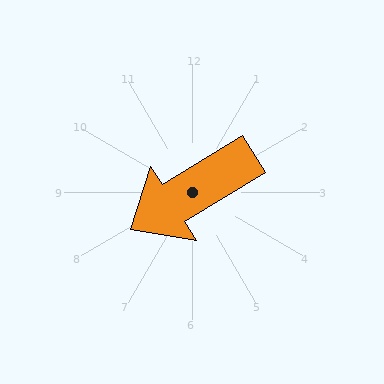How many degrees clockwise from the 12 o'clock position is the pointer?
Approximately 238 degrees.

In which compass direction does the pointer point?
Southwest.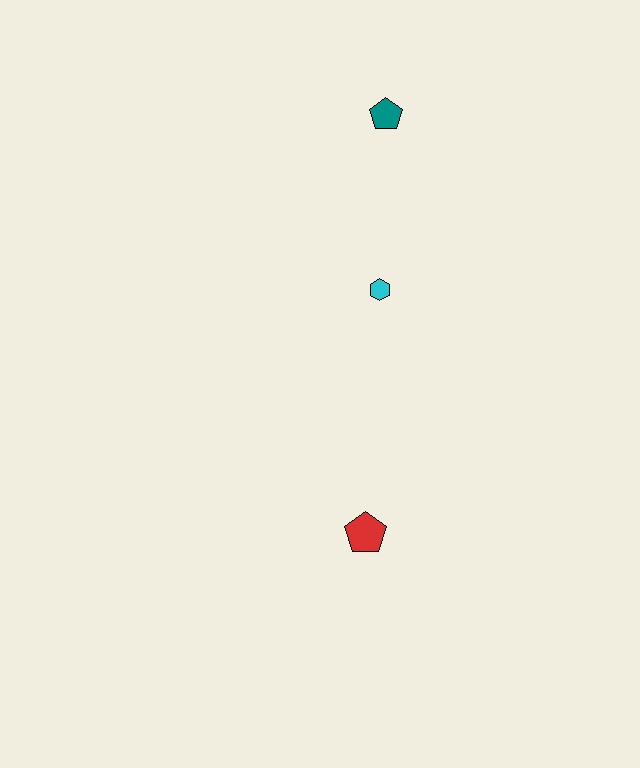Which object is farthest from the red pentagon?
The teal pentagon is farthest from the red pentagon.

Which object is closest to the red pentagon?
The cyan hexagon is closest to the red pentagon.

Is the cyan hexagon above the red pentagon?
Yes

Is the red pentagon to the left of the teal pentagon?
Yes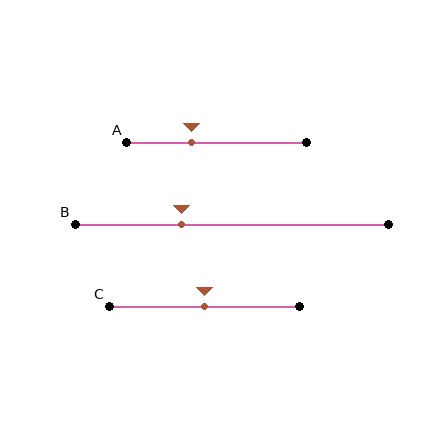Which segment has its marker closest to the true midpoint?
Segment C has its marker closest to the true midpoint.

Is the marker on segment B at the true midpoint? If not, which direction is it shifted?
No, the marker on segment B is shifted to the left by about 16% of the segment length.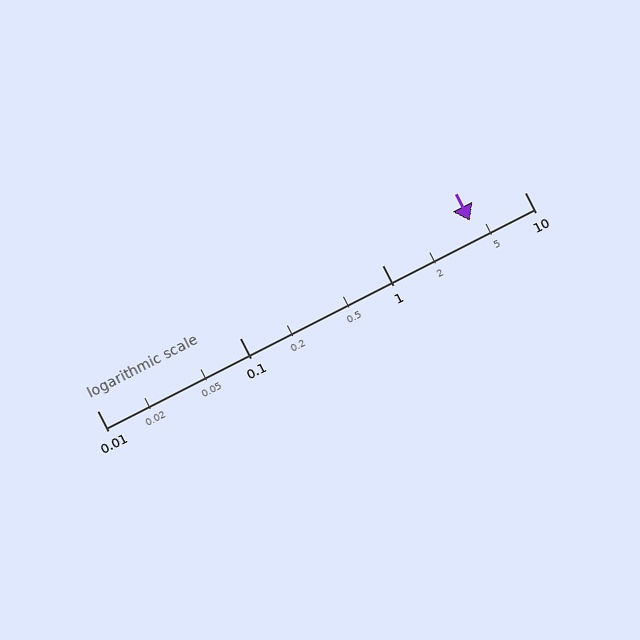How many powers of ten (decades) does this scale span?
The scale spans 3 decades, from 0.01 to 10.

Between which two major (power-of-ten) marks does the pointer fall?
The pointer is between 1 and 10.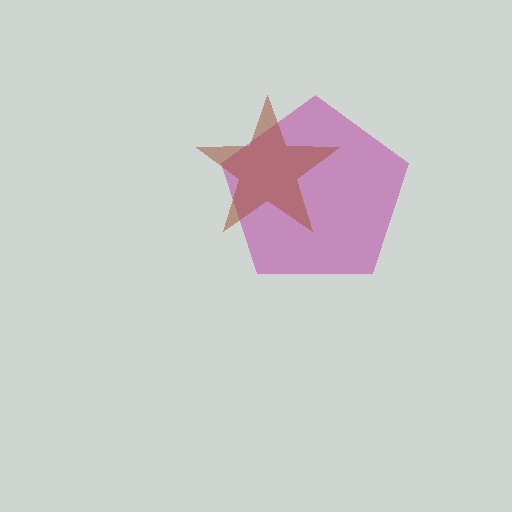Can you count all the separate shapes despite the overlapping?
Yes, there are 2 separate shapes.